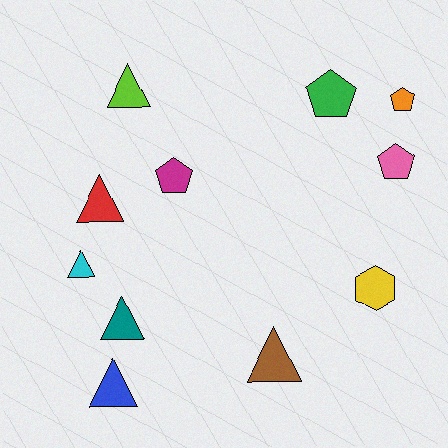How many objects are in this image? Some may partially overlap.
There are 11 objects.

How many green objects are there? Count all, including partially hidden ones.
There is 1 green object.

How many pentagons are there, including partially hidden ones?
There are 4 pentagons.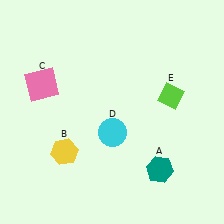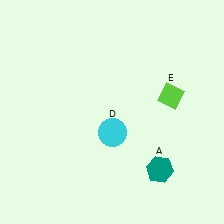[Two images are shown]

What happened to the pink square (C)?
The pink square (C) was removed in Image 2. It was in the top-left area of Image 1.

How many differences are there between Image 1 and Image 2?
There are 2 differences between the two images.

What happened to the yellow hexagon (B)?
The yellow hexagon (B) was removed in Image 2. It was in the bottom-left area of Image 1.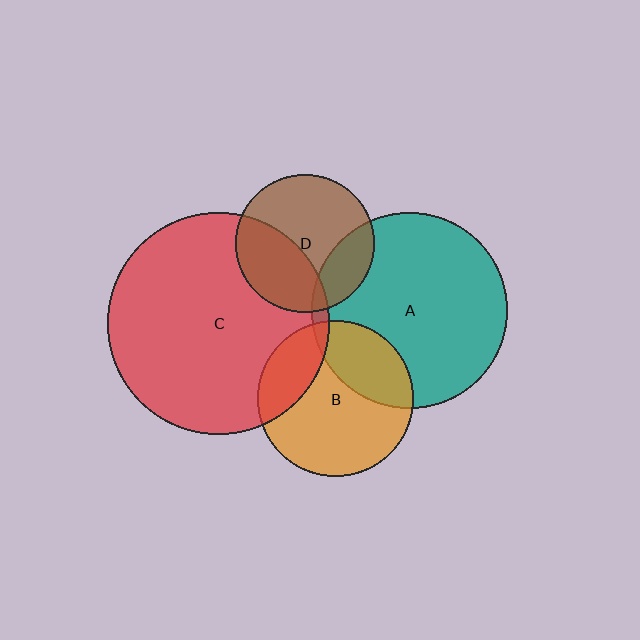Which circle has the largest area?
Circle C (red).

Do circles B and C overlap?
Yes.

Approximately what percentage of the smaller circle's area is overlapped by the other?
Approximately 20%.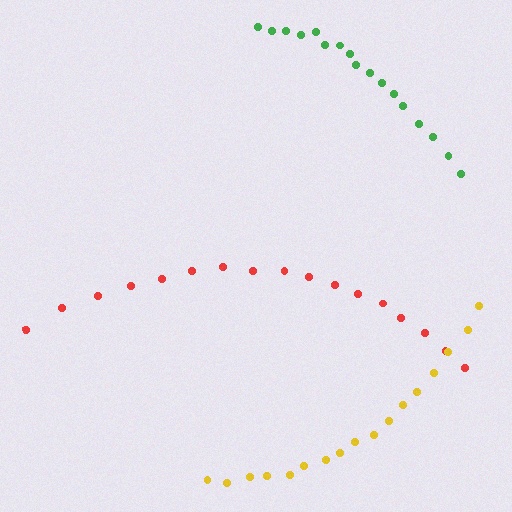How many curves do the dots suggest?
There are 3 distinct paths.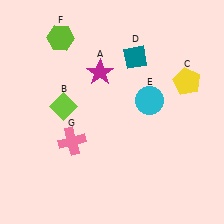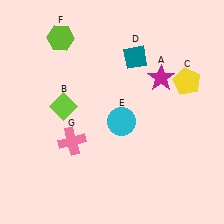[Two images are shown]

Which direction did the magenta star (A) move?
The magenta star (A) moved right.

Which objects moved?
The objects that moved are: the magenta star (A), the cyan circle (E).